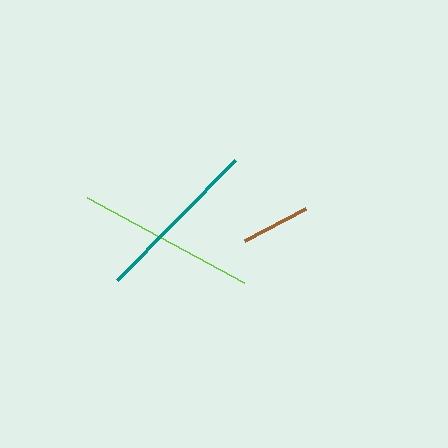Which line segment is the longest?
The lime line is the longest at approximately 179 pixels.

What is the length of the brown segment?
The brown segment is approximately 68 pixels long.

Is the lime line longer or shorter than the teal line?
The lime line is longer than the teal line.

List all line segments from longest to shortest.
From longest to shortest: lime, teal, brown.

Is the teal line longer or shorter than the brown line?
The teal line is longer than the brown line.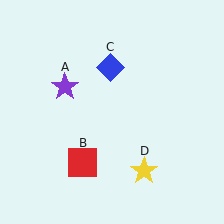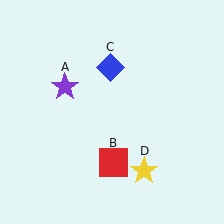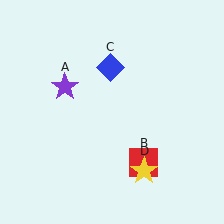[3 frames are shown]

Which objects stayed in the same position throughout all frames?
Purple star (object A) and blue diamond (object C) and yellow star (object D) remained stationary.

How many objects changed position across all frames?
1 object changed position: red square (object B).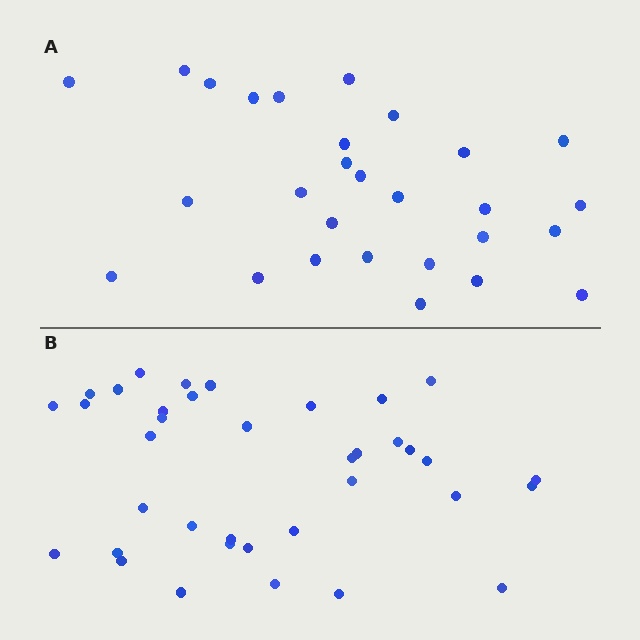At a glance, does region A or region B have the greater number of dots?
Region B (the bottom region) has more dots.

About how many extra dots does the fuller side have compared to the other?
Region B has roughly 8 or so more dots than region A.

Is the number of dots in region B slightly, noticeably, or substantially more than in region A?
Region B has noticeably more, but not dramatically so. The ratio is roughly 1.3 to 1.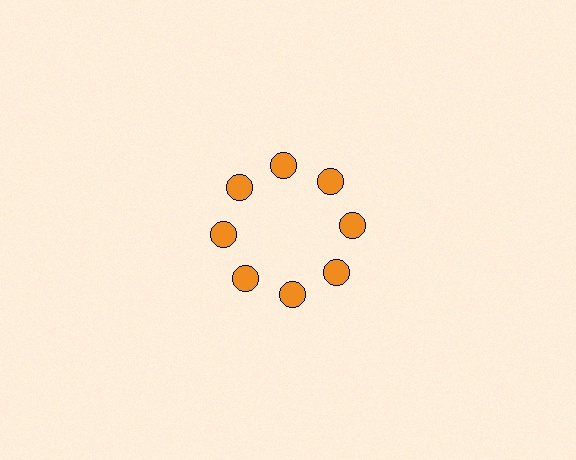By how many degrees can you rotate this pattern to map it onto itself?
The pattern maps onto itself every 45 degrees of rotation.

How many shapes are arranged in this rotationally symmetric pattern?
There are 8 shapes, arranged in 8 groups of 1.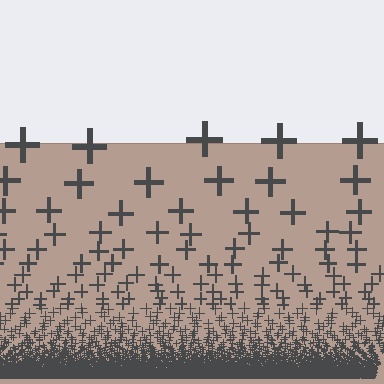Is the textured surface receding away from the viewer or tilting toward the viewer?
The surface appears to tilt toward the viewer. Texture elements get larger and sparser toward the top.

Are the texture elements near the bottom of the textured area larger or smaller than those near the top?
Smaller. The gradient is inverted — elements near the bottom are smaller and denser.